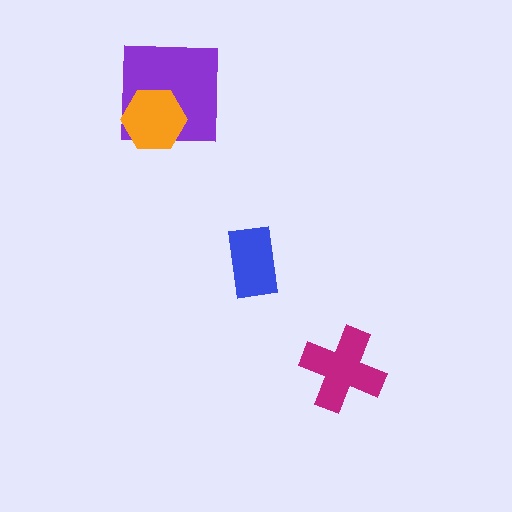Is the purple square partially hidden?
Yes, it is partially covered by another shape.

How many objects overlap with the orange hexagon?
1 object overlaps with the orange hexagon.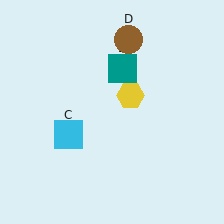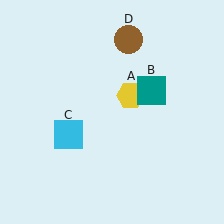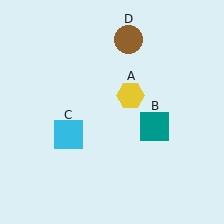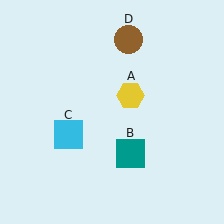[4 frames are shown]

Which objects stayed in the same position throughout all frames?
Yellow hexagon (object A) and cyan square (object C) and brown circle (object D) remained stationary.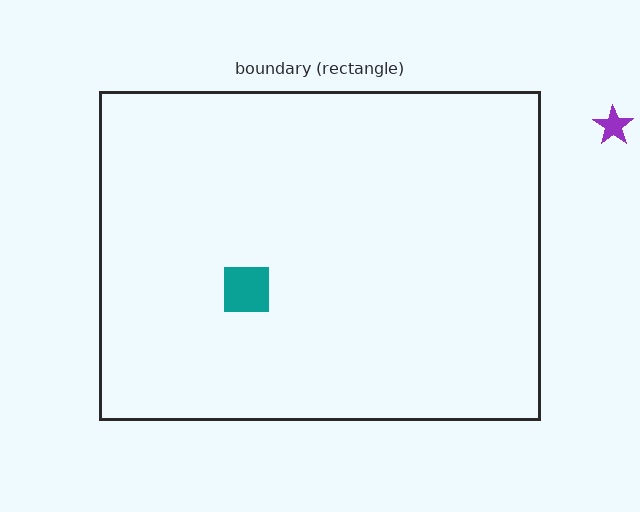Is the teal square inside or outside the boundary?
Inside.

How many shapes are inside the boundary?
1 inside, 1 outside.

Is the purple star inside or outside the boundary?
Outside.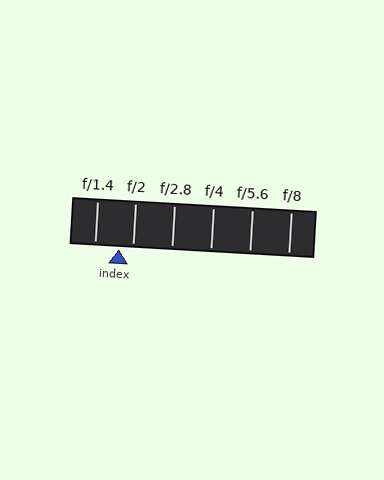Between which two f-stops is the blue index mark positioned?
The index mark is between f/1.4 and f/2.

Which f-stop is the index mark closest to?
The index mark is closest to f/2.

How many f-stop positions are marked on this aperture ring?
There are 6 f-stop positions marked.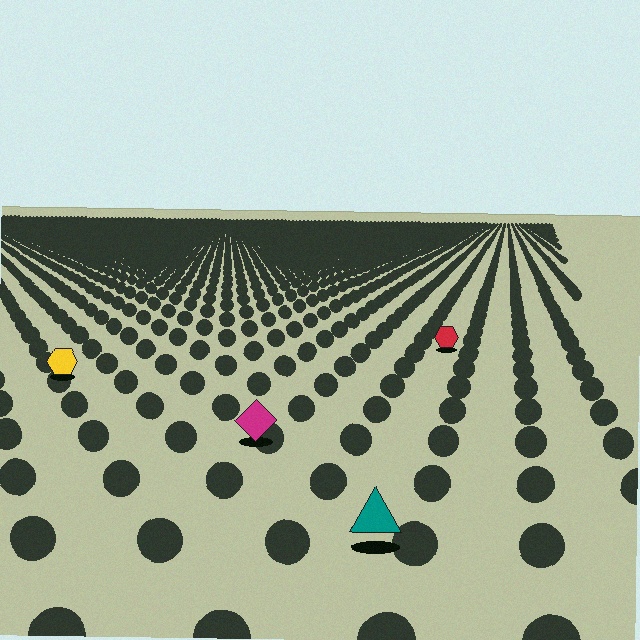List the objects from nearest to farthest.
From nearest to farthest: the teal triangle, the magenta diamond, the yellow hexagon, the red hexagon.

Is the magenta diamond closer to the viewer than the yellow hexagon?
Yes. The magenta diamond is closer — you can tell from the texture gradient: the ground texture is coarser near it.